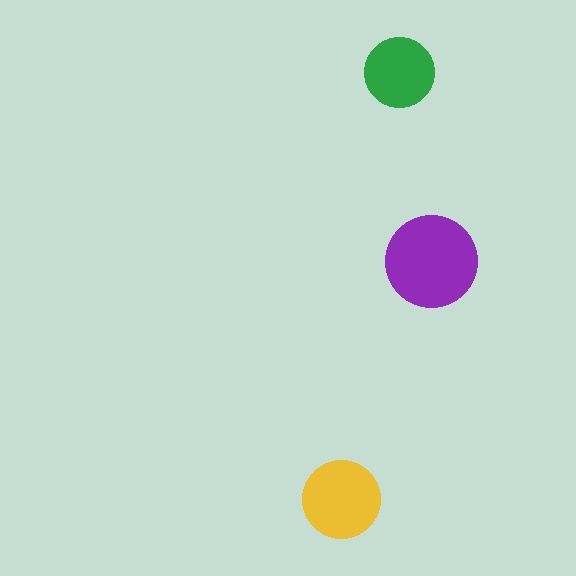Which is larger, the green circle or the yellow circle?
The yellow one.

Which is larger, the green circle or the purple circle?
The purple one.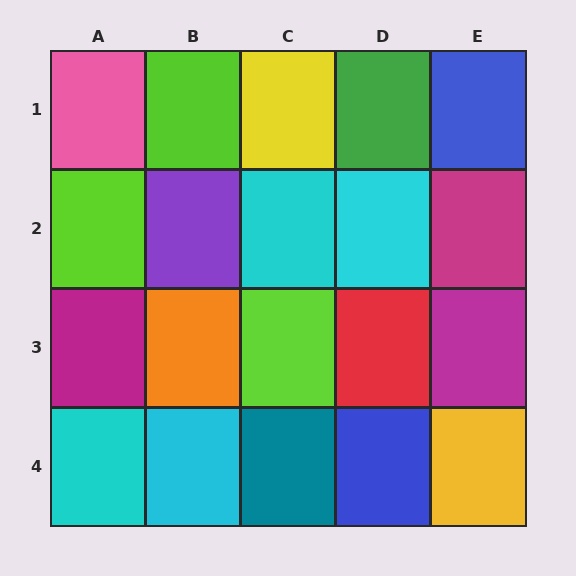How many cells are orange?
1 cell is orange.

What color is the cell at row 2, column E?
Magenta.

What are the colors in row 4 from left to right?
Cyan, cyan, teal, blue, yellow.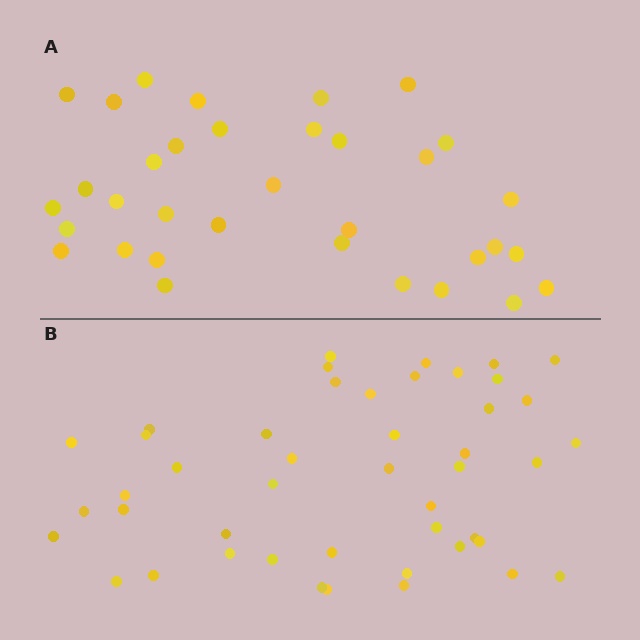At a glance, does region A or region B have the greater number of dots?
Region B (the bottom region) has more dots.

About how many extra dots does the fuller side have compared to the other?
Region B has roughly 12 or so more dots than region A.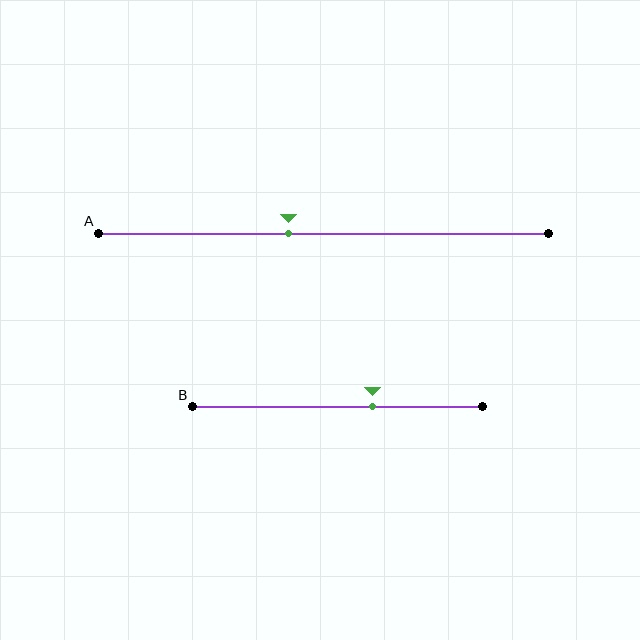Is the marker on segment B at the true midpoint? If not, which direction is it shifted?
No, the marker on segment B is shifted to the right by about 12% of the segment length.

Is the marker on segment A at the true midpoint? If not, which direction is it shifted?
No, the marker on segment A is shifted to the left by about 8% of the segment length.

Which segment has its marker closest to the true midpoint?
Segment A has its marker closest to the true midpoint.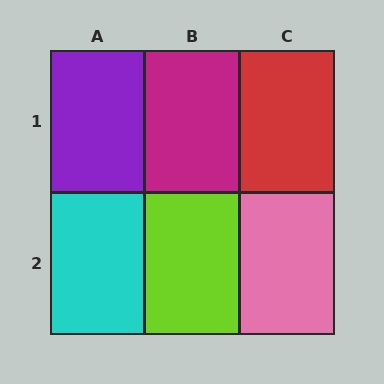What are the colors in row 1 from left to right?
Purple, magenta, red.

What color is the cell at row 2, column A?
Cyan.